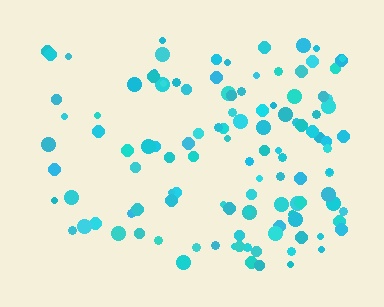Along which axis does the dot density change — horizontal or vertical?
Horizontal.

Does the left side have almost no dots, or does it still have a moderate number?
Still a moderate number, just noticeably fewer than the right.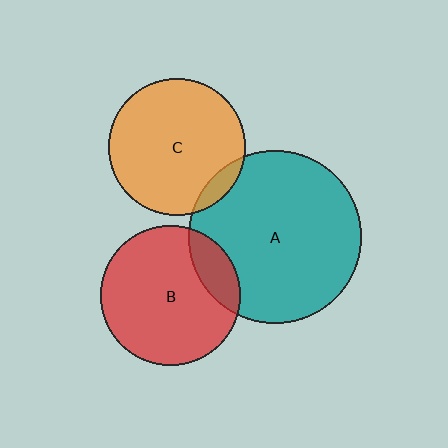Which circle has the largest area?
Circle A (teal).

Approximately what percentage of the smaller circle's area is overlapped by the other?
Approximately 10%.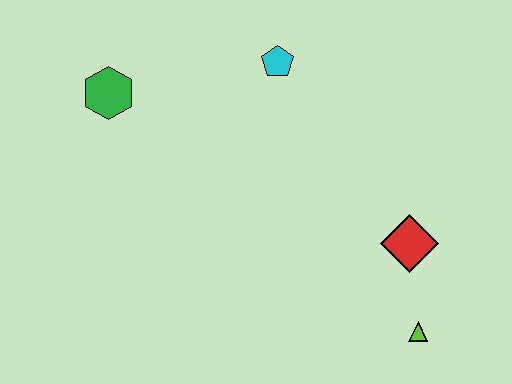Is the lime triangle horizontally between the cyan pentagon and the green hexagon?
No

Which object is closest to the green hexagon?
The cyan pentagon is closest to the green hexagon.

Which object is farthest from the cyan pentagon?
The lime triangle is farthest from the cyan pentagon.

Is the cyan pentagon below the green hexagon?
No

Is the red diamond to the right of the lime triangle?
No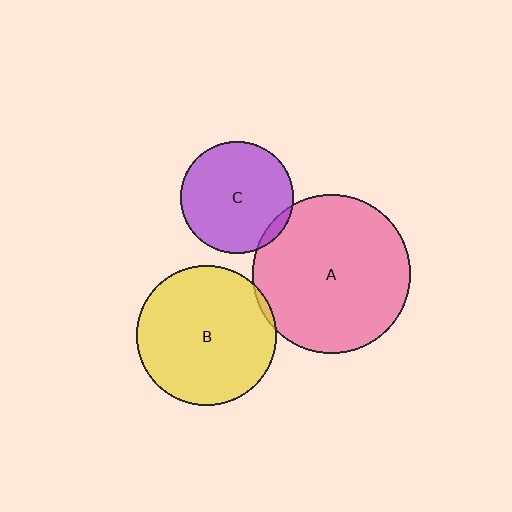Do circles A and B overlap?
Yes.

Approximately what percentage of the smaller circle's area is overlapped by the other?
Approximately 5%.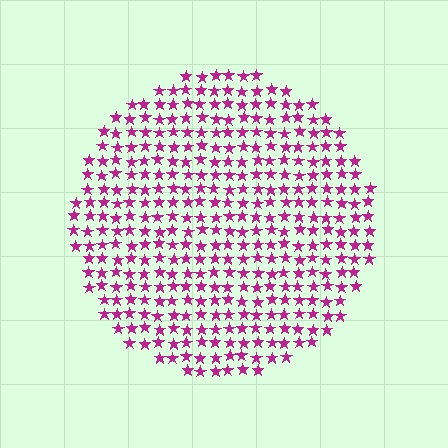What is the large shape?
The large shape is a circle.